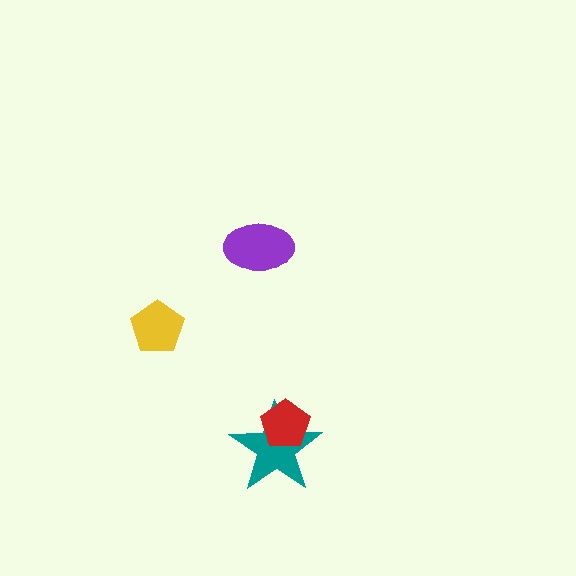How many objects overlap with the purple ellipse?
0 objects overlap with the purple ellipse.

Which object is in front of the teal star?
The red pentagon is in front of the teal star.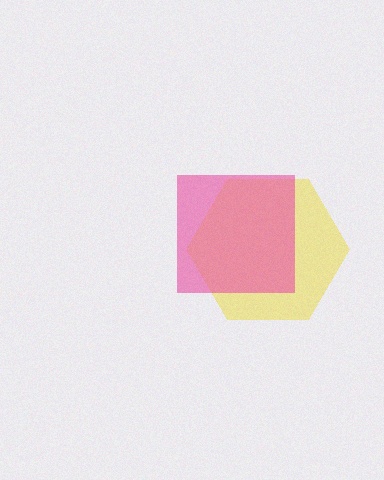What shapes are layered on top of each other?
The layered shapes are: a yellow hexagon, a pink square.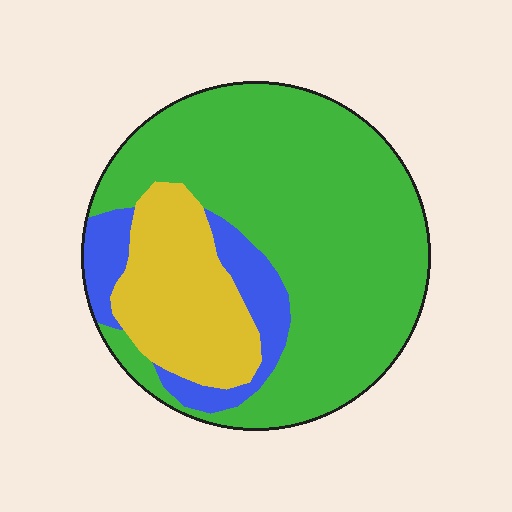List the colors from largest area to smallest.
From largest to smallest: green, yellow, blue.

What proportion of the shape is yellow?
Yellow takes up about one fifth (1/5) of the shape.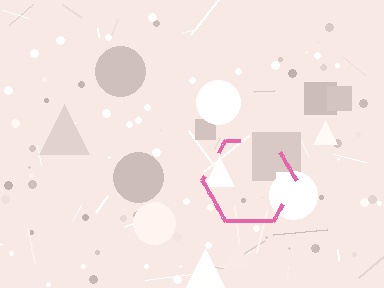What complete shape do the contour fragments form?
The contour fragments form a hexagon.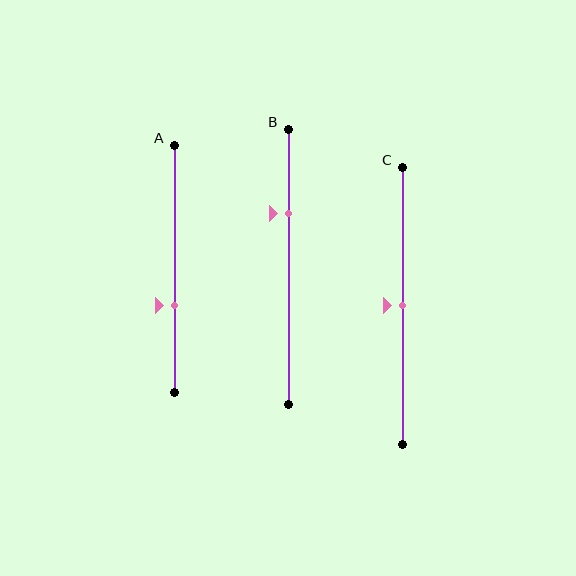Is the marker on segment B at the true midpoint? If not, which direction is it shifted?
No, the marker on segment B is shifted upward by about 19% of the segment length.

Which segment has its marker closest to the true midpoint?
Segment C has its marker closest to the true midpoint.